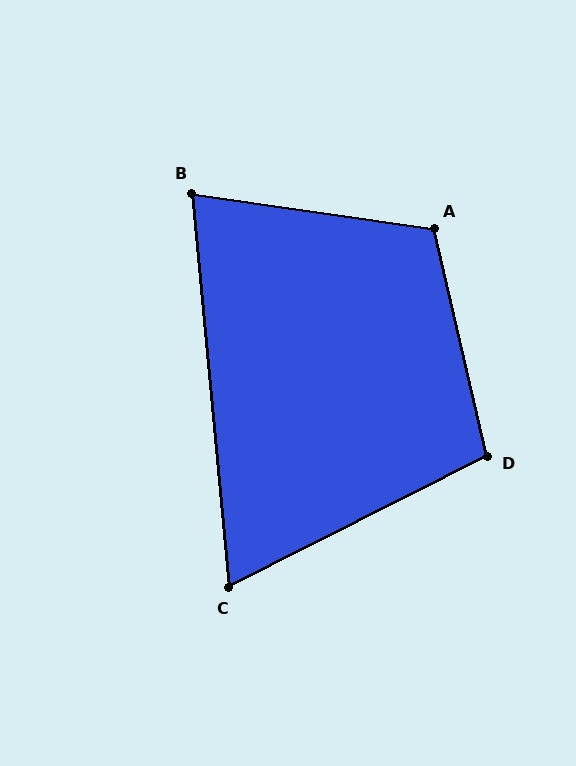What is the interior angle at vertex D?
Approximately 104 degrees (obtuse).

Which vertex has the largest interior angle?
A, at approximately 111 degrees.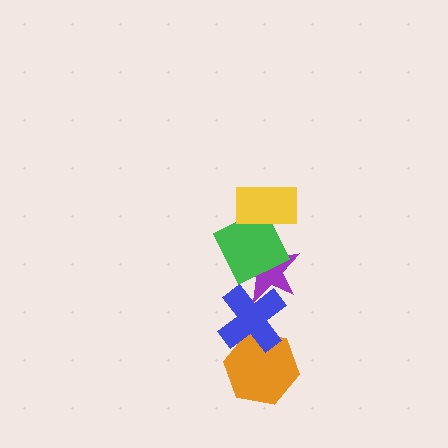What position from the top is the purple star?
The purple star is 3rd from the top.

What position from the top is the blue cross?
The blue cross is 4th from the top.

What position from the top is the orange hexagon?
The orange hexagon is 5th from the top.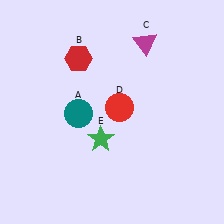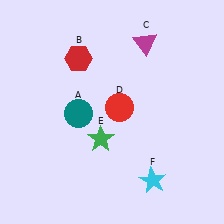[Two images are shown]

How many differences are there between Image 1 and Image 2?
There is 1 difference between the two images.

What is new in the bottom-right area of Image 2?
A cyan star (F) was added in the bottom-right area of Image 2.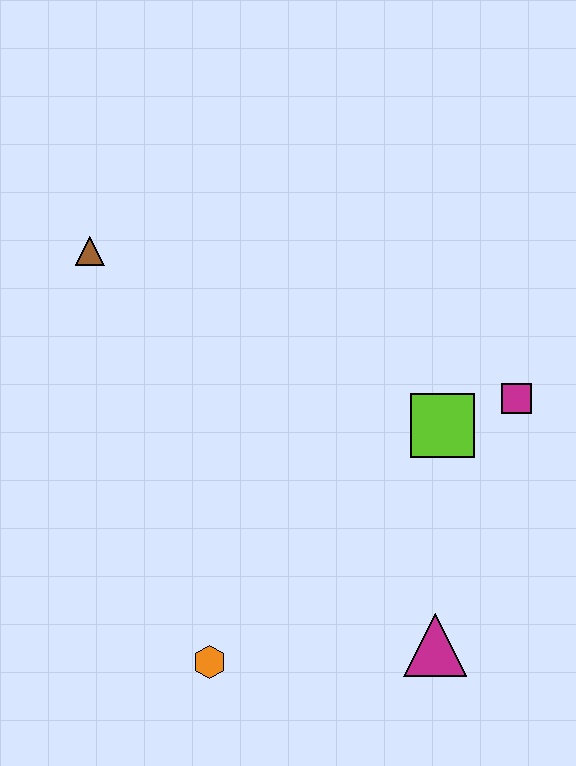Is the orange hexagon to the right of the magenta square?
No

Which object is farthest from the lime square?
The brown triangle is farthest from the lime square.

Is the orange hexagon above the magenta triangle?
No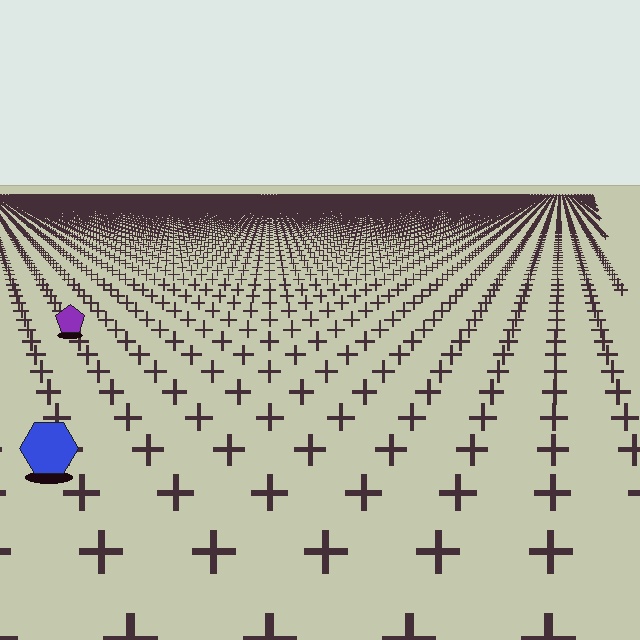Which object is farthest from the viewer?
The purple pentagon is farthest from the viewer. It appears smaller and the ground texture around it is denser.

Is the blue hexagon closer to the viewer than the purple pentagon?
Yes. The blue hexagon is closer — you can tell from the texture gradient: the ground texture is coarser near it.